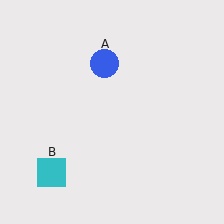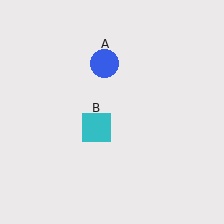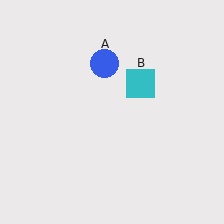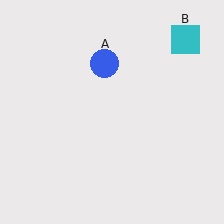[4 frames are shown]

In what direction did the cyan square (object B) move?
The cyan square (object B) moved up and to the right.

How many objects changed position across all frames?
1 object changed position: cyan square (object B).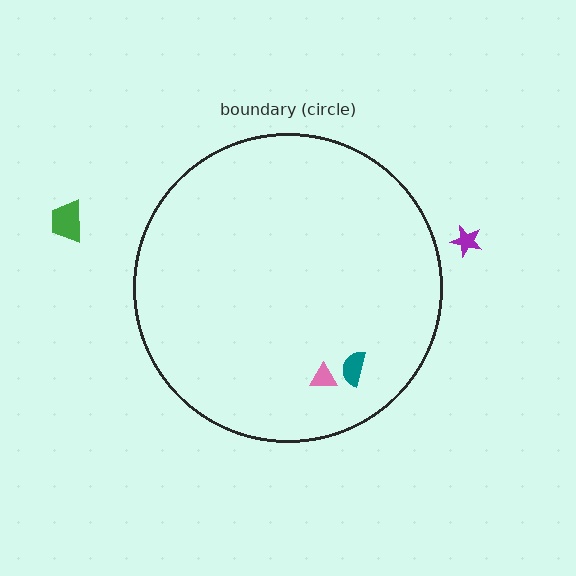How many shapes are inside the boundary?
2 inside, 2 outside.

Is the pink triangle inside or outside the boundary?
Inside.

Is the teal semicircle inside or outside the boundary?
Inside.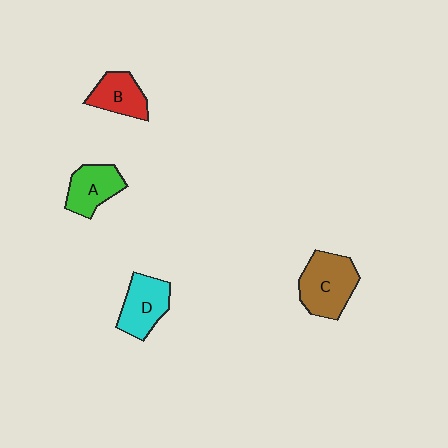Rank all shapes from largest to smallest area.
From largest to smallest: C (brown), D (cyan), A (green), B (red).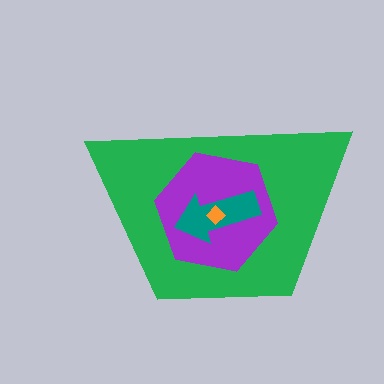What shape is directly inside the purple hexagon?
The teal arrow.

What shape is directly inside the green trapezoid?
The purple hexagon.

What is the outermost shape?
The green trapezoid.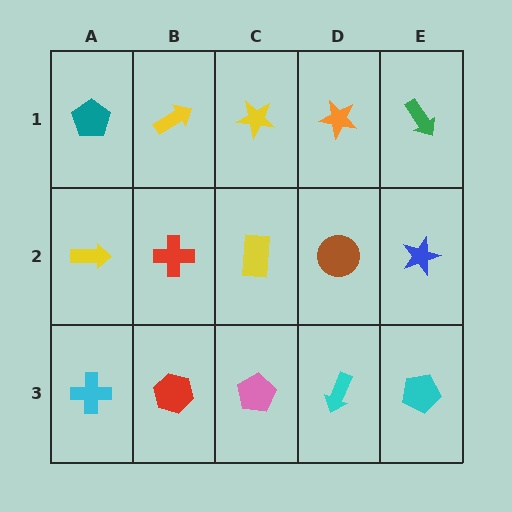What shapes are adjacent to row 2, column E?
A green arrow (row 1, column E), a cyan pentagon (row 3, column E), a brown circle (row 2, column D).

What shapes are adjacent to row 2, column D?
An orange star (row 1, column D), a cyan arrow (row 3, column D), a yellow rectangle (row 2, column C), a blue star (row 2, column E).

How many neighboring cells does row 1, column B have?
3.